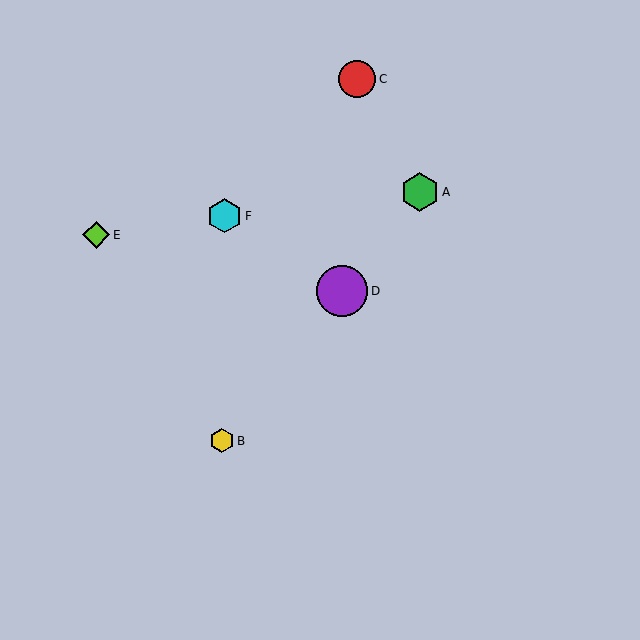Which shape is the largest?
The purple circle (labeled D) is the largest.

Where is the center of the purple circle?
The center of the purple circle is at (342, 291).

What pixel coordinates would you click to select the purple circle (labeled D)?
Click at (342, 291) to select the purple circle D.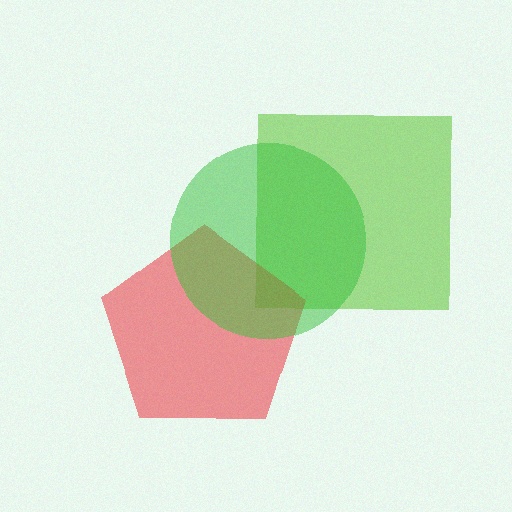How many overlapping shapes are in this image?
There are 3 overlapping shapes in the image.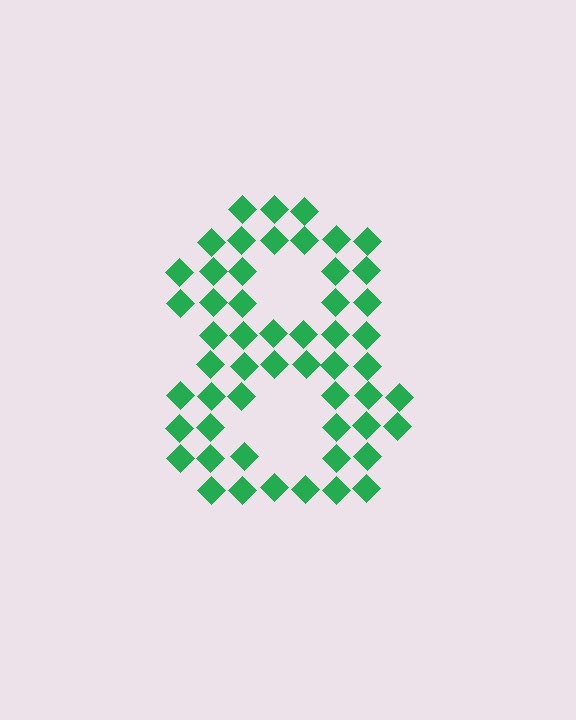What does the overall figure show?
The overall figure shows the digit 8.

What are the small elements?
The small elements are diamonds.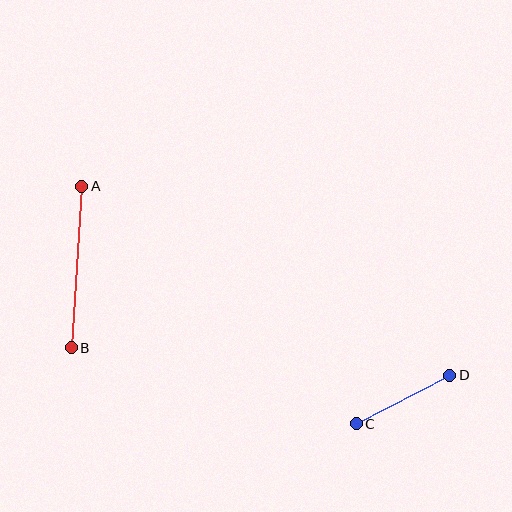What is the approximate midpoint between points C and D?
The midpoint is at approximately (403, 399) pixels.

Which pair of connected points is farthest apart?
Points A and B are farthest apart.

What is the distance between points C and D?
The distance is approximately 105 pixels.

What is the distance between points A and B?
The distance is approximately 162 pixels.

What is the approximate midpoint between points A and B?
The midpoint is at approximately (76, 267) pixels.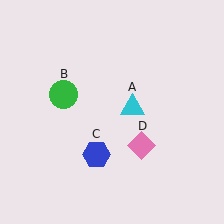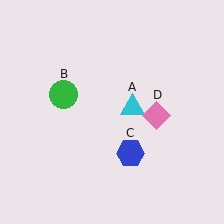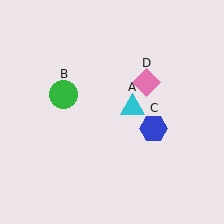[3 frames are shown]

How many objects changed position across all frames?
2 objects changed position: blue hexagon (object C), pink diamond (object D).